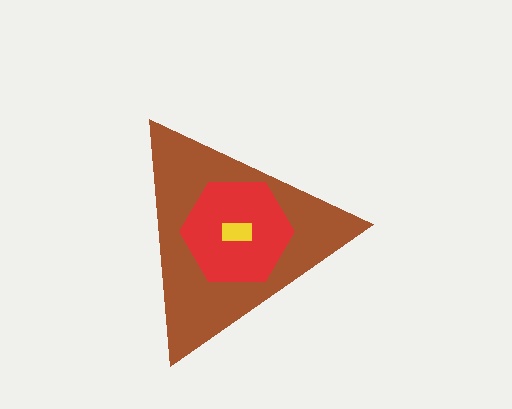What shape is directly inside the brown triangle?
The red hexagon.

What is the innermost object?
The yellow rectangle.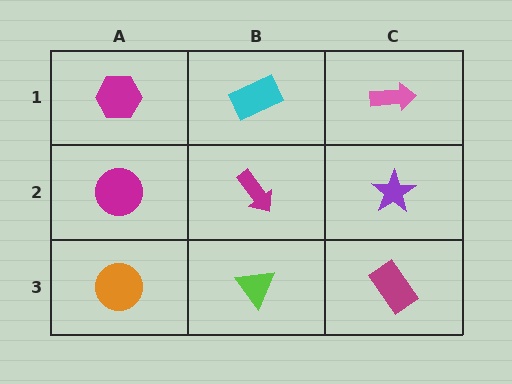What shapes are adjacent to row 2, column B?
A cyan rectangle (row 1, column B), a lime triangle (row 3, column B), a magenta circle (row 2, column A), a purple star (row 2, column C).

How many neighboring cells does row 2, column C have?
3.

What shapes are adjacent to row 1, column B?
A magenta arrow (row 2, column B), a magenta hexagon (row 1, column A), a pink arrow (row 1, column C).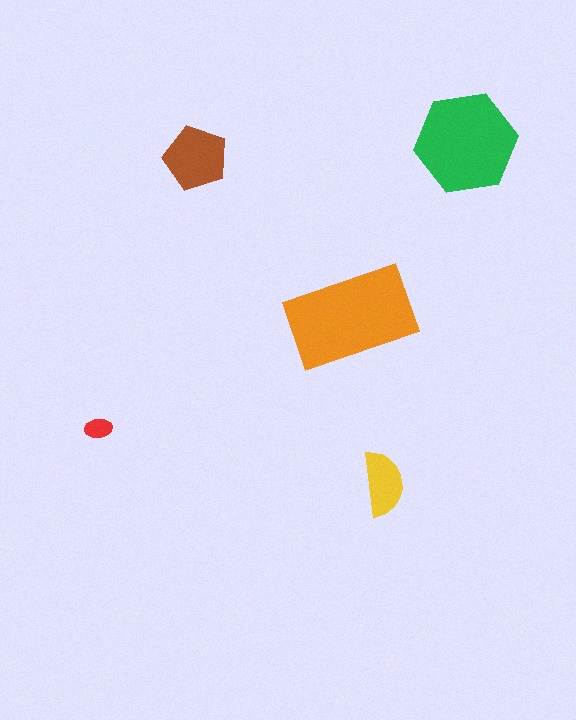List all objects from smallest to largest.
The red ellipse, the yellow semicircle, the brown pentagon, the green hexagon, the orange rectangle.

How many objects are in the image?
There are 5 objects in the image.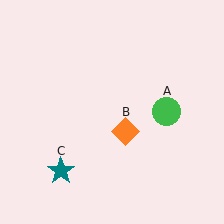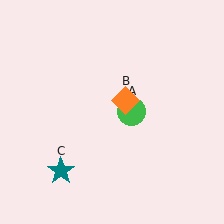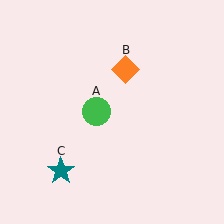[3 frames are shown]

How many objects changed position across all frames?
2 objects changed position: green circle (object A), orange diamond (object B).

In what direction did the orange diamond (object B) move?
The orange diamond (object B) moved up.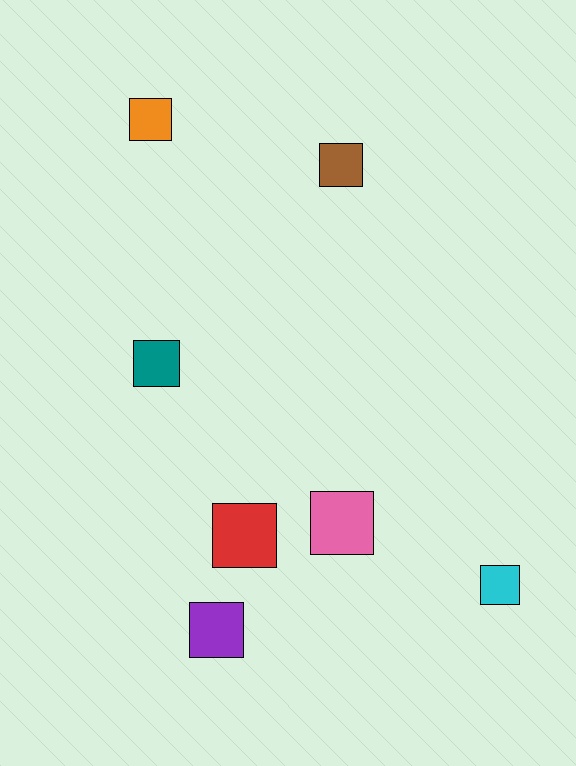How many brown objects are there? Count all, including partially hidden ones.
There is 1 brown object.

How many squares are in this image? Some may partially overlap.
There are 7 squares.